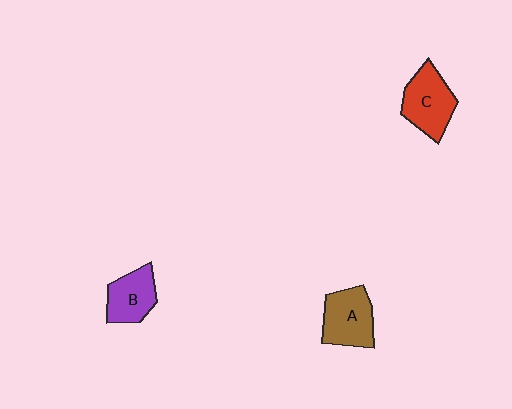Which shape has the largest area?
Shape C (red).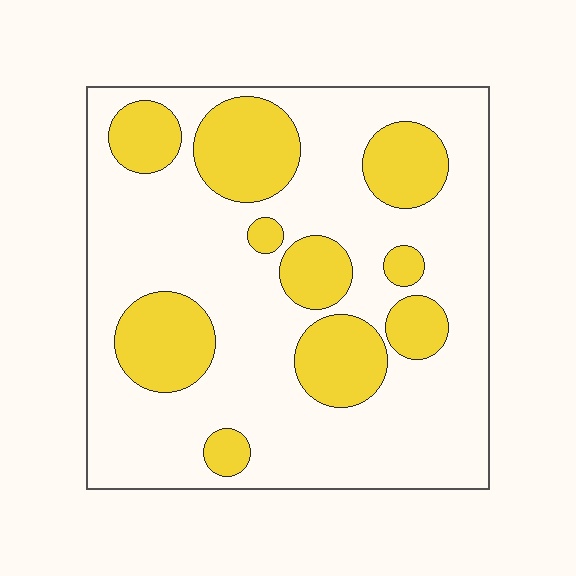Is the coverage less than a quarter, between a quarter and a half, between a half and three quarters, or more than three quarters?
Between a quarter and a half.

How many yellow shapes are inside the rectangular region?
10.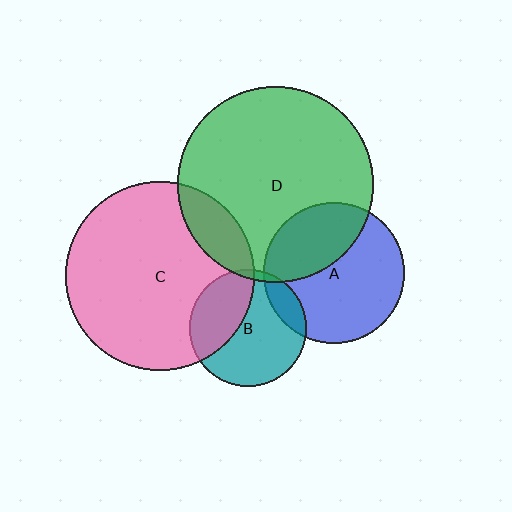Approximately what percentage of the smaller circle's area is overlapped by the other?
Approximately 15%.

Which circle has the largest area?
Circle D (green).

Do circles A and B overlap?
Yes.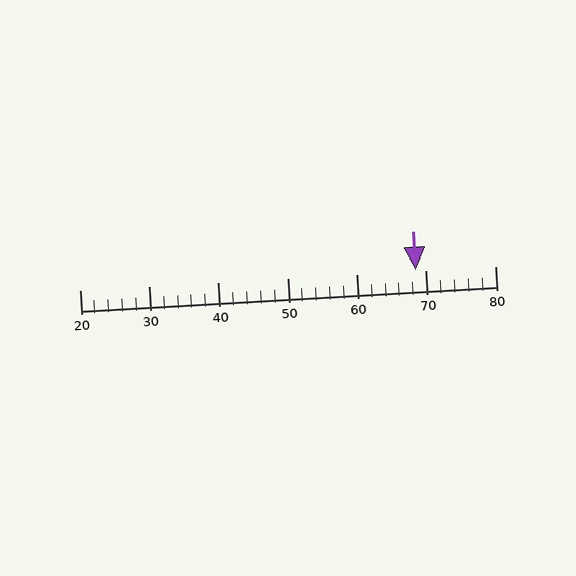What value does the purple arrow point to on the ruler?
The purple arrow points to approximately 68.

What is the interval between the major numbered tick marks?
The major tick marks are spaced 10 units apart.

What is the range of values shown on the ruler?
The ruler shows values from 20 to 80.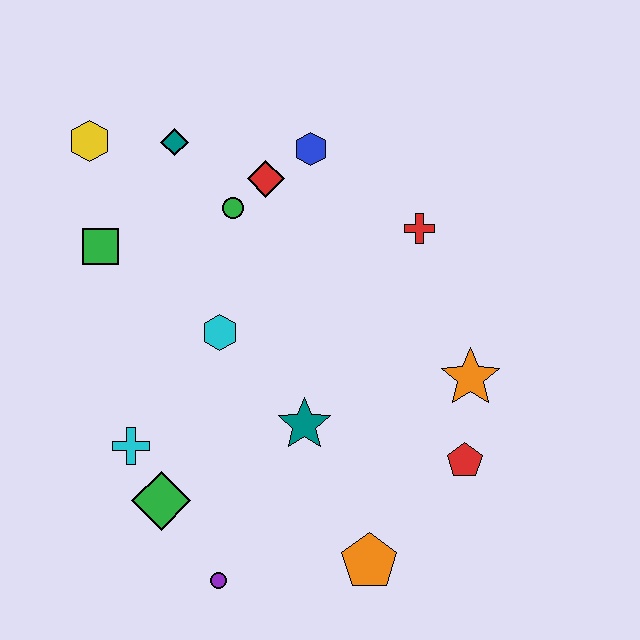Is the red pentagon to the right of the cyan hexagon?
Yes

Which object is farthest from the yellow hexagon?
The orange pentagon is farthest from the yellow hexagon.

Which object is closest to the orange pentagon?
The red pentagon is closest to the orange pentagon.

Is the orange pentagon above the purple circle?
Yes